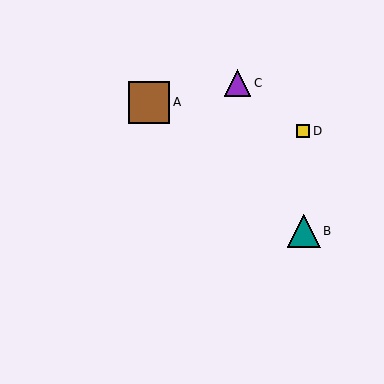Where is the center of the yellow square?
The center of the yellow square is at (303, 131).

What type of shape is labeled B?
Shape B is a teal triangle.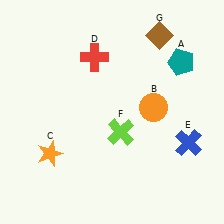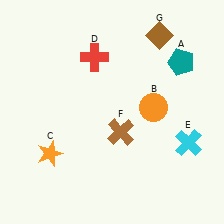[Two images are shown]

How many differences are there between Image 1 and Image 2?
There are 2 differences between the two images.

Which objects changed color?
E changed from blue to cyan. F changed from lime to brown.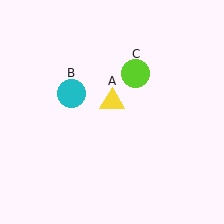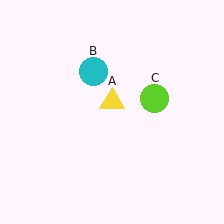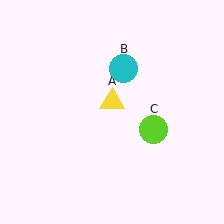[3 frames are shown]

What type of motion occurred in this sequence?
The cyan circle (object B), lime circle (object C) rotated clockwise around the center of the scene.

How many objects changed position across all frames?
2 objects changed position: cyan circle (object B), lime circle (object C).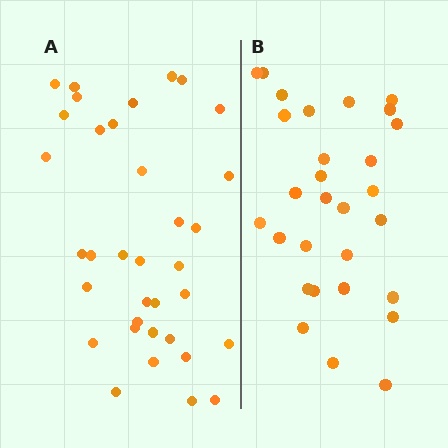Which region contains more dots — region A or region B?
Region A (the left region) has more dots.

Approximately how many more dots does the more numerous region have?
Region A has about 6 more dots than region B.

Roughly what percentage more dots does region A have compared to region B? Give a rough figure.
About 20% more.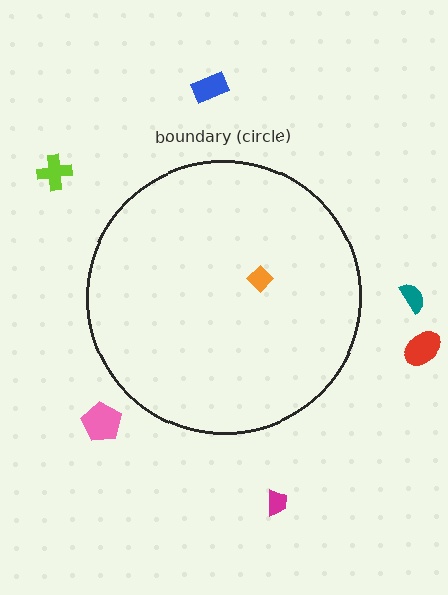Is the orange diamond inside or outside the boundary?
Inside.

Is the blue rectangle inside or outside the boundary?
Outside.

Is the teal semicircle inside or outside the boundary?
Outside.